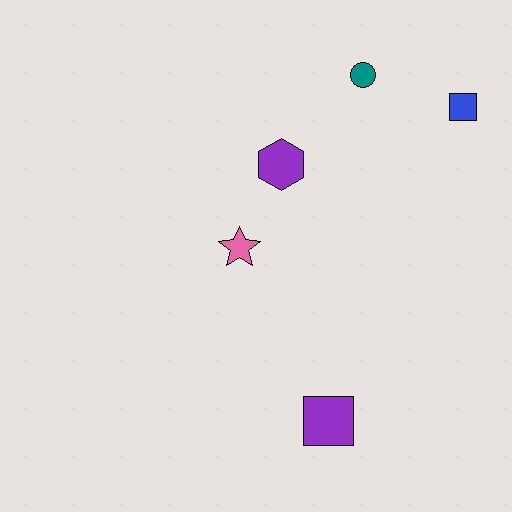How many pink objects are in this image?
There is 1 pink object.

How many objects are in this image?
There are 5 objects.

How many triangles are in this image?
There are no triangles.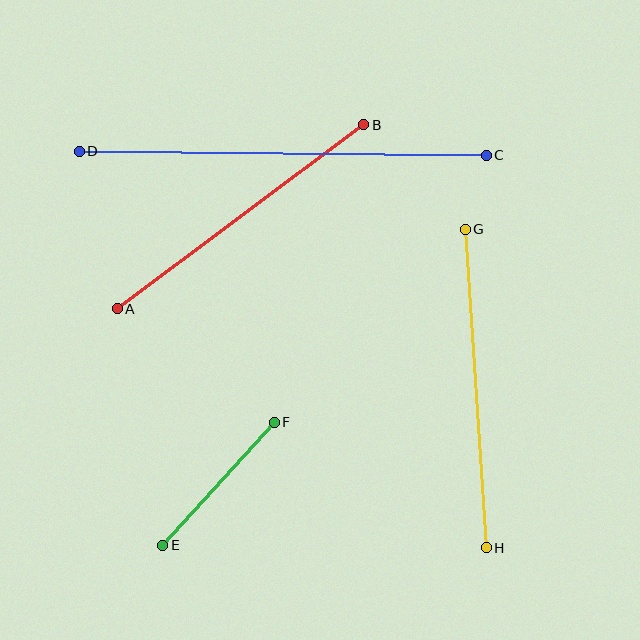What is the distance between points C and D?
The distance is approximately 407 pixels.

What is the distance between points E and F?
The distance is approximately 166 pixels.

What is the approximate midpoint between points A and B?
The midpoint is at approximately (240, 217) pixels.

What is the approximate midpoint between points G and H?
The midpoint is at approximately (476, 389) pixels.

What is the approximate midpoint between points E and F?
The midpoint is at approximately (218, 484) pixels.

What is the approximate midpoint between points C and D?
The midpoint is at approximately (283, 153) pixels.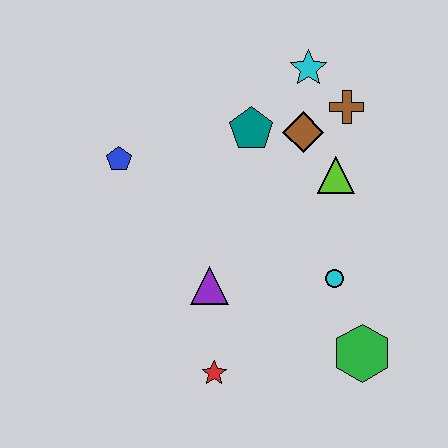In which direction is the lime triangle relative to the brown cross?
The lime triangle is below the brown cross.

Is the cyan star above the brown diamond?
Yes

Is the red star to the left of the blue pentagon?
No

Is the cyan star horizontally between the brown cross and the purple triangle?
Yes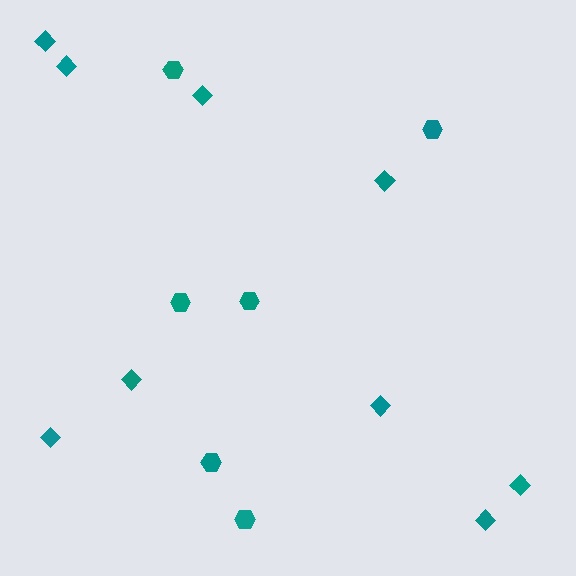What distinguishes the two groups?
There are 2 groups: one group of diamonds (9) and one group of hexagons (6).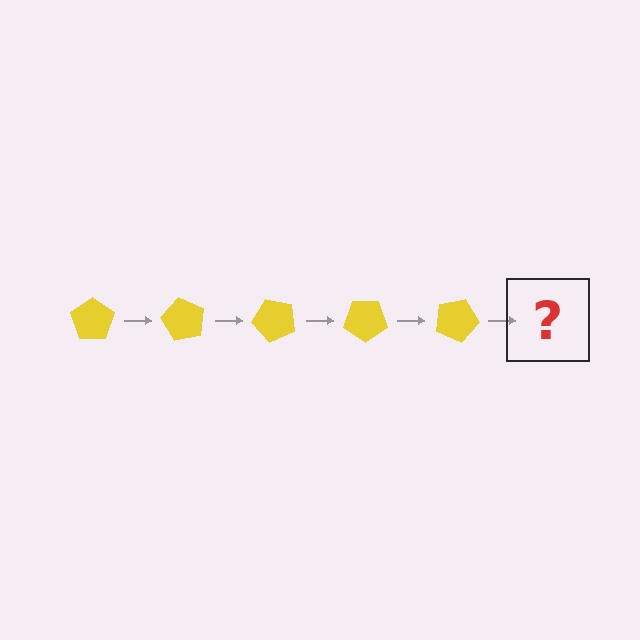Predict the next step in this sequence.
The next step is a yellow pentagon rotated 300 degrees.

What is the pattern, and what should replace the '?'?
The pattern is that the pentagon rotates 60 degrees each step. The '?' should be a yellow pentagon rotated 300 degrees.